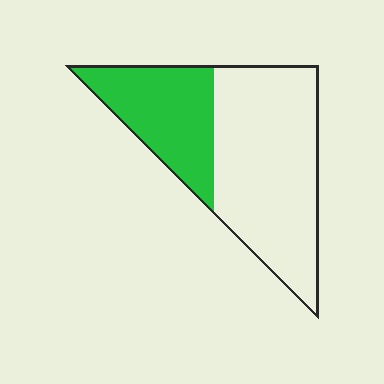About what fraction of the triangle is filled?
About one third (1/3).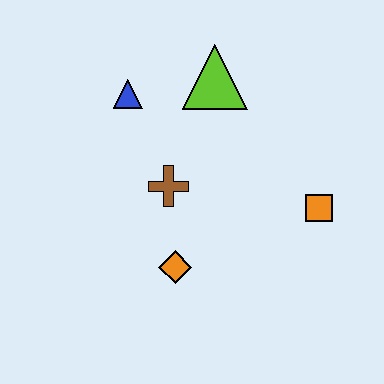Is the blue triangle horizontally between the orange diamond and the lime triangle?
No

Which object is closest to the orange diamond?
The brown cross is closest to the orange diamond.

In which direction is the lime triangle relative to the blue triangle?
The lime triangle is to the right of the blue triangle.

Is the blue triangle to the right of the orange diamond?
No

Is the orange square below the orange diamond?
No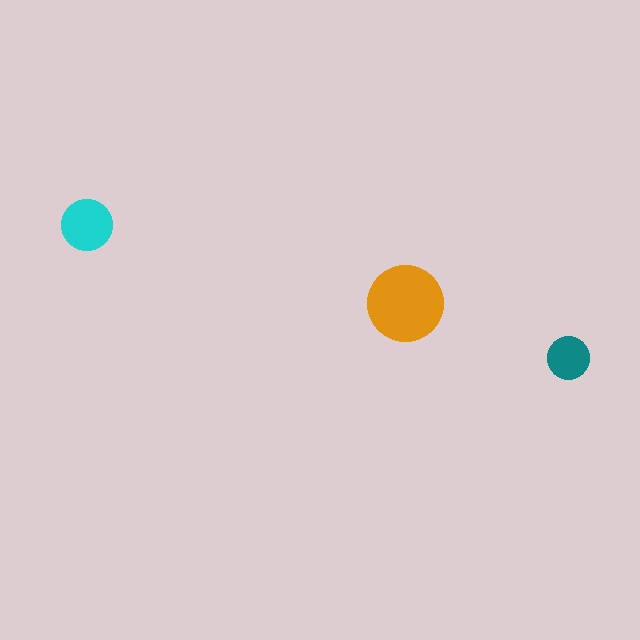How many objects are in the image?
There are 3 objects in the image.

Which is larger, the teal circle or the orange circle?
The orange one.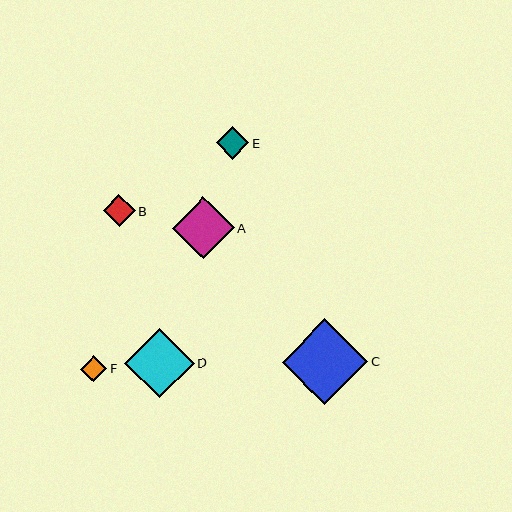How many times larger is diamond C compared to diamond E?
Diamond C is approximately 2.6 times the size of diamond E.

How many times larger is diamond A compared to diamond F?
Diamond A is approximately 2.4 times the size of diamond F.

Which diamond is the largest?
Diamond C is the largest with a size of approximately 86 pixels.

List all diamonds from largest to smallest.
From largest to smallest: C, D, A, E, B, F.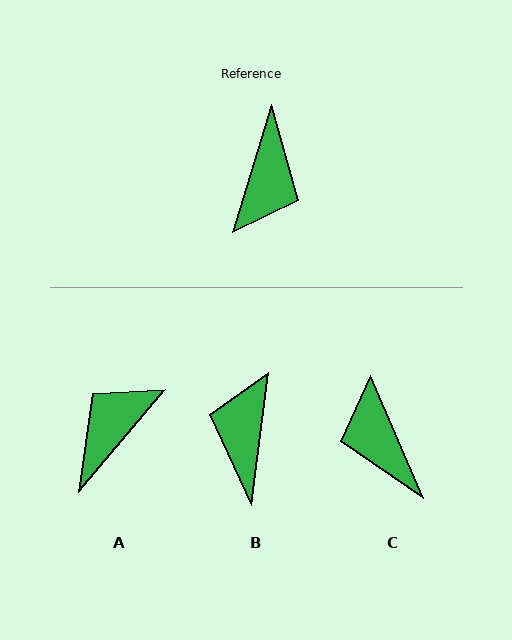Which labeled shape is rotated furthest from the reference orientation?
B, about 171 degrees away.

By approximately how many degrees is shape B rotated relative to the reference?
Approximately 171 degrees clockwise.